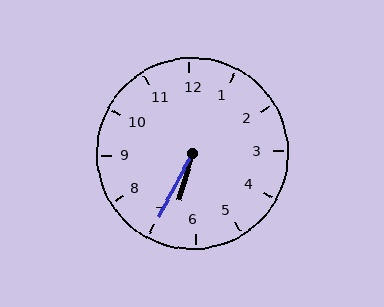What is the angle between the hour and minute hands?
Approximately 12 degrees.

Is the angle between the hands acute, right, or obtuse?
It is acute.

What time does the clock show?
6:35.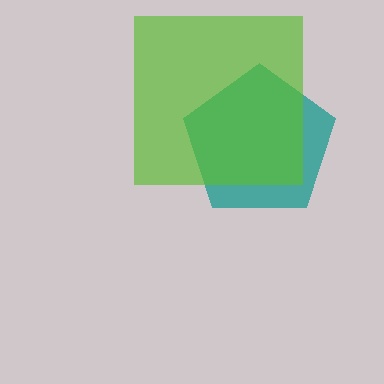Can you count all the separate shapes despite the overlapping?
Yes, there are 2 separate shapes.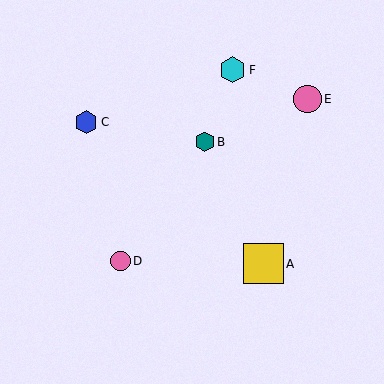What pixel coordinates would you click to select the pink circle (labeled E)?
Click at (308, 99) to select the pink circle E.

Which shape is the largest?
The yellow square (labeled A) is the largest.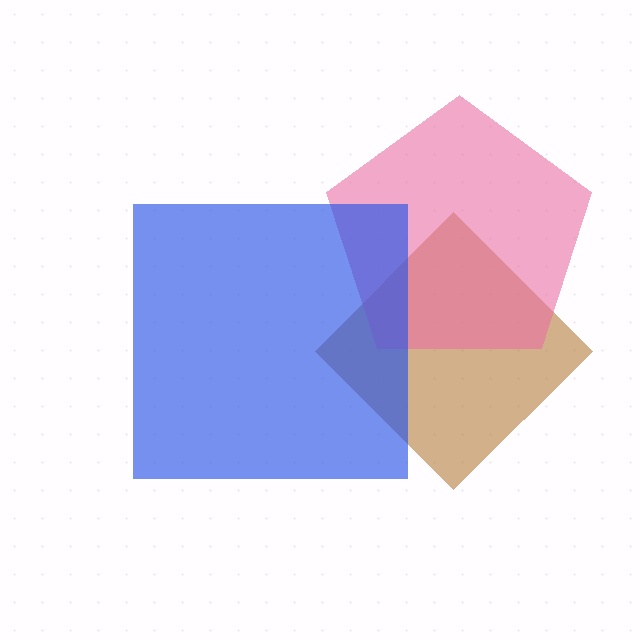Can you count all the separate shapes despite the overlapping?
Yes, there are 3 separate shapes.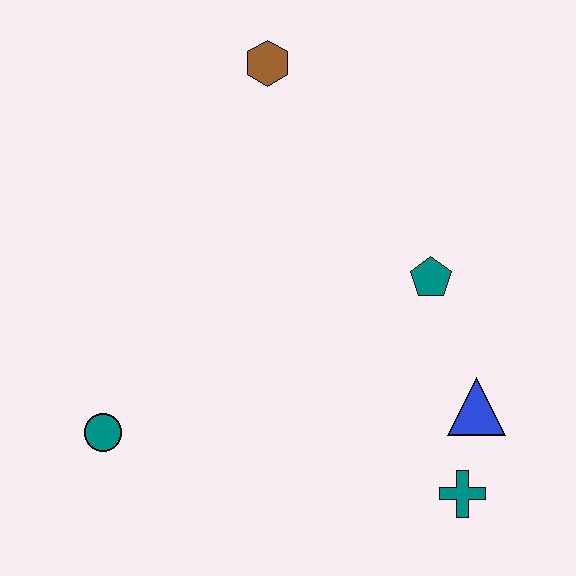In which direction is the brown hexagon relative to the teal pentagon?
The brown hexagon is above the teal pentagon.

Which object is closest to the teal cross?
The blue triangle is closest to the teal cross.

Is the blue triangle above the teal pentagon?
No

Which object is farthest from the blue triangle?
The brown hexagon is farthest from the blue triangle.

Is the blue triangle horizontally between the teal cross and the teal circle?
No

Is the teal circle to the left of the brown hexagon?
Yes